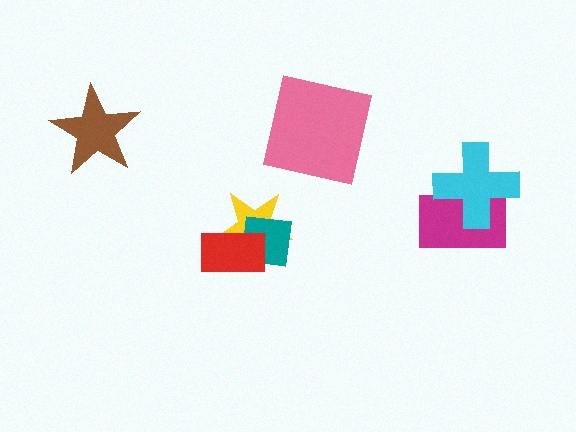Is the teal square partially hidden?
Yes, it is partially covered by another shape.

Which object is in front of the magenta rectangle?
The cyan cross is in front of the magenta rectangle.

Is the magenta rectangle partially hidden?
Yes, it is partially covered by another shape.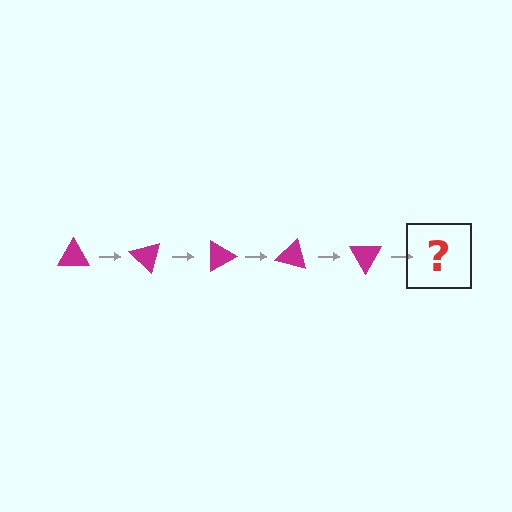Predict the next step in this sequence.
The next step is a magenta triangle rotated 225 degrees.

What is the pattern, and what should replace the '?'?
The pattern is that the triangle rotates 45 degrees each step. The '?' should be a magenta triangle rotated 225 degrees.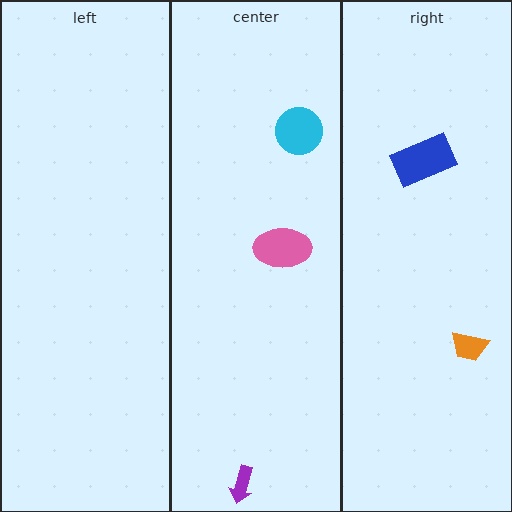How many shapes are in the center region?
3.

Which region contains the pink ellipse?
The center region.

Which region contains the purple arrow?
The center region.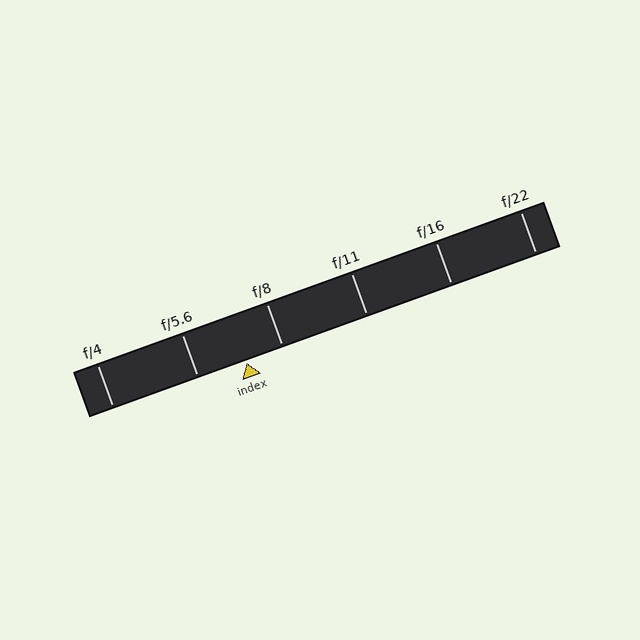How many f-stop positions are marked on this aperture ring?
There are 6 f-stop positions marked.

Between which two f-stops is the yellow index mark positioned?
The index mark is between f/5.6 and f/8.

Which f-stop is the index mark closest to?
The index mark is closest to f/8.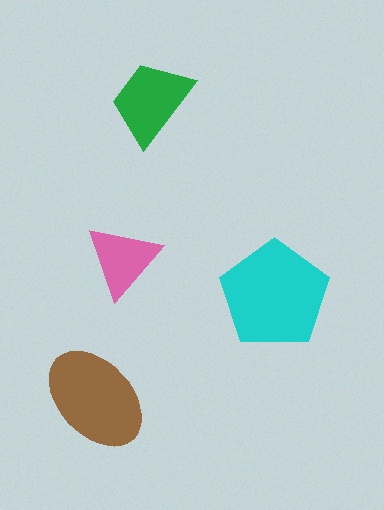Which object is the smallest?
The pink triangle.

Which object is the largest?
The cyan pentagon.